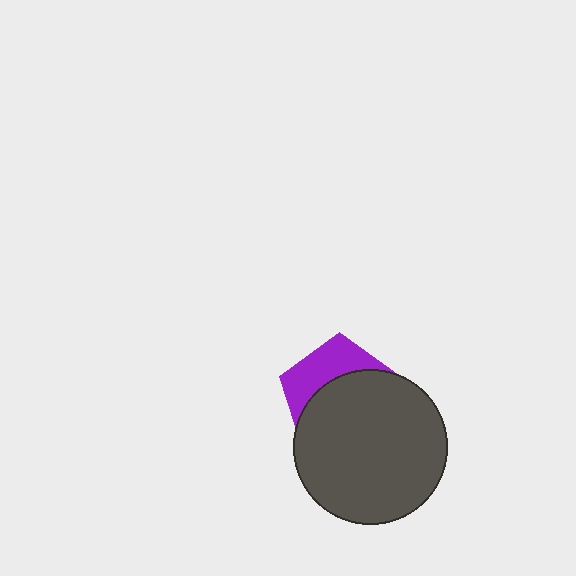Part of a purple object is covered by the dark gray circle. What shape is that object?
It is a pentagon.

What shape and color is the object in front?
The object in front is a dark gray circle.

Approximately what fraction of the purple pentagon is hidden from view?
Roughly 64% of the purple pentagon is hidden behind the dark gray circle.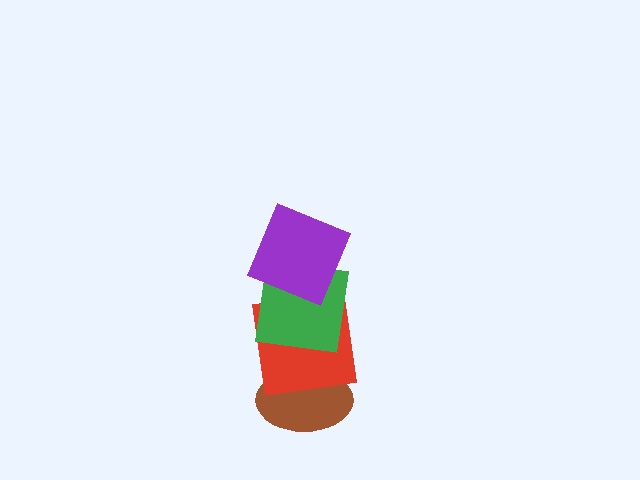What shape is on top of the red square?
The green square is on top of the red square.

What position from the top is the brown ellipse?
The brown ellipse is 4th from the top.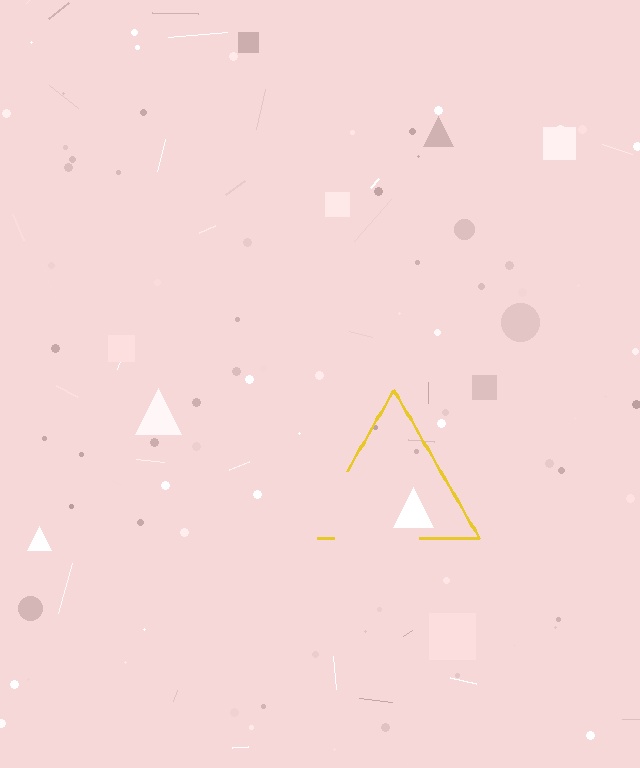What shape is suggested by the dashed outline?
The dashed outline suggests a triangle.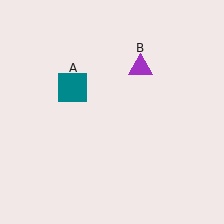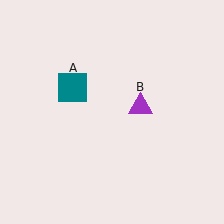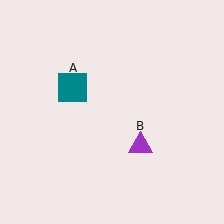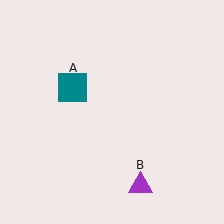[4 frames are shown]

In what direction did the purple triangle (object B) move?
The purple triangle (object B) moved down.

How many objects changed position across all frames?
1 object changed position: purple triangle (object B).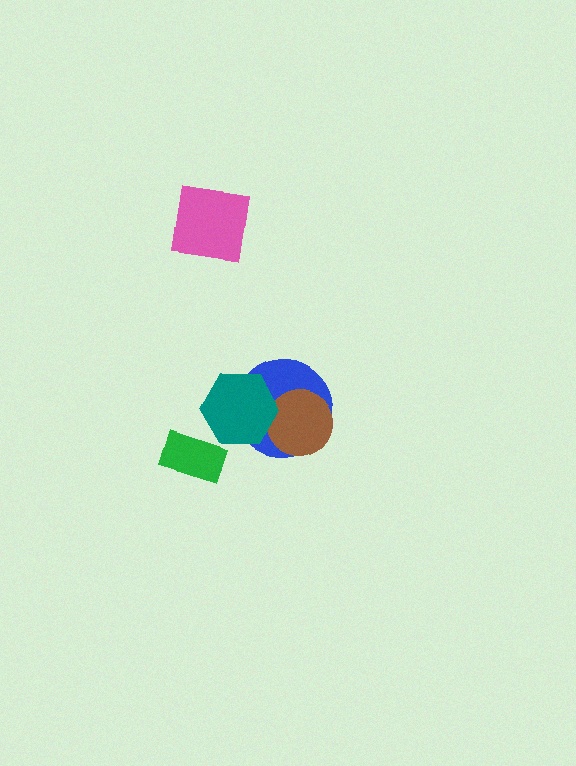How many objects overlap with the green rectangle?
0 objects overlap with the green rectangle.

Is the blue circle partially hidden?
Yes, it is partially covered by another shape.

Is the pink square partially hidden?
No, no other shape covers it.